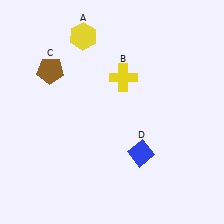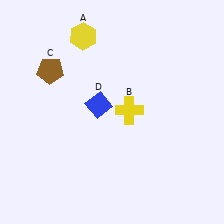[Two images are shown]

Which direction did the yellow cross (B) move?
The yellow cross (B) moved down.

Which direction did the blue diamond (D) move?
The blue diamond (D) moved up.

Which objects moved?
The objects that moved are: the yellow cross (B), the blue diamond (D).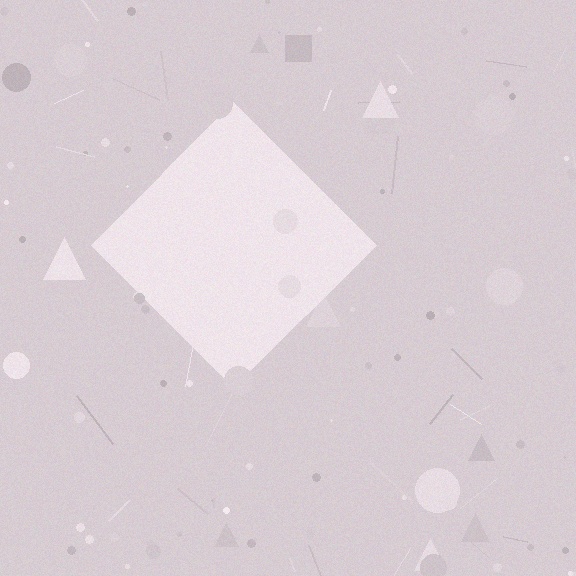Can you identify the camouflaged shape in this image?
The camouflaged shape is a diamond.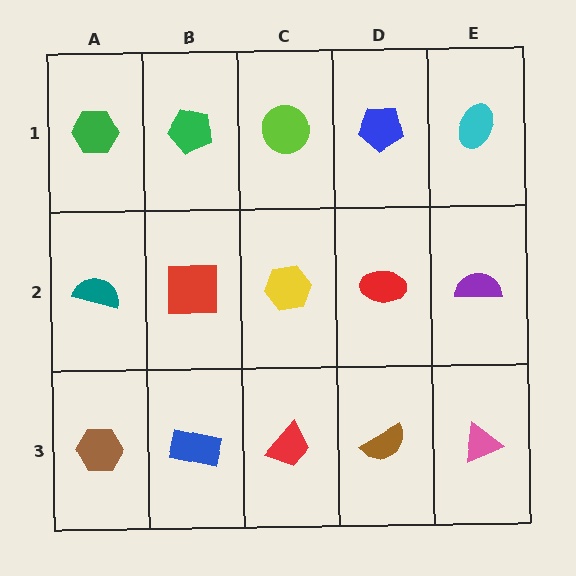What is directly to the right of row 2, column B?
A yellow hexagon.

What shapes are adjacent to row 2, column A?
A green hexagon (row 1, column A), a brown hexagon (row 3, column A), a red square (row 2, column B).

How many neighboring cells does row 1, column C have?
3.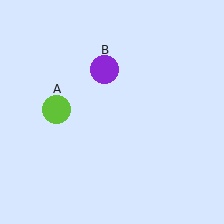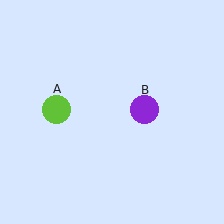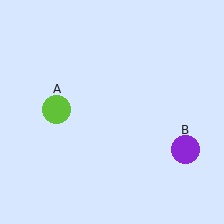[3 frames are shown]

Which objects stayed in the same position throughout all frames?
Lime circle (object A) remained stationary.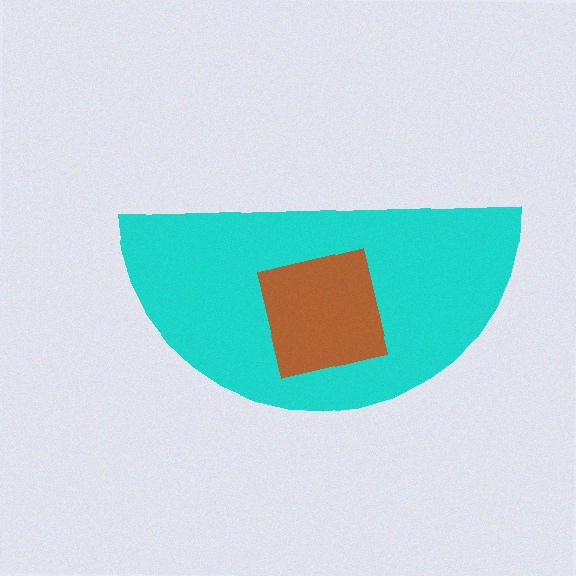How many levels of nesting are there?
2.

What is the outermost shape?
The cyan semicircle.